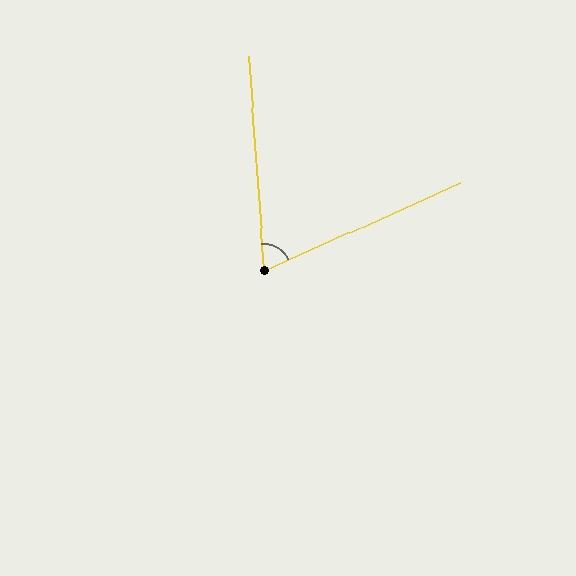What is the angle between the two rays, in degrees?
Approximately 70 degrees.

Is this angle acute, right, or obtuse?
It is acute.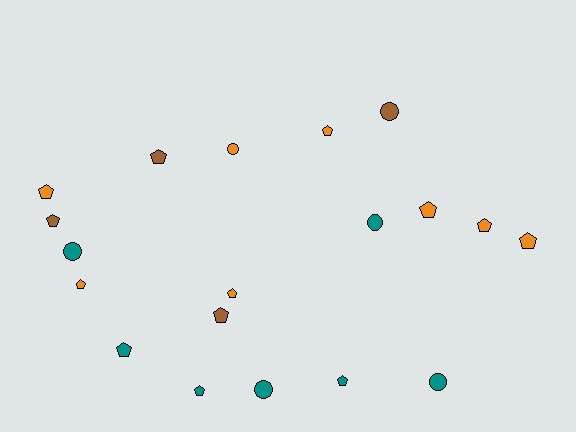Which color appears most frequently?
Orange, with 8 objects.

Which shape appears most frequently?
Pentagon, with 13 objects.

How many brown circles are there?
There is 1 brown circle.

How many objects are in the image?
There are 19 objects.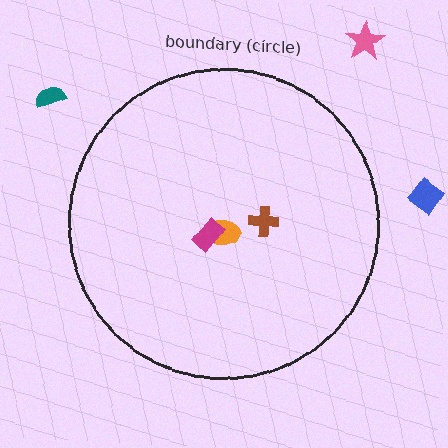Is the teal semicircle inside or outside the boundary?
Outside.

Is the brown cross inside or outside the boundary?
Inside.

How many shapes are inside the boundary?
3 inside, 3 outside.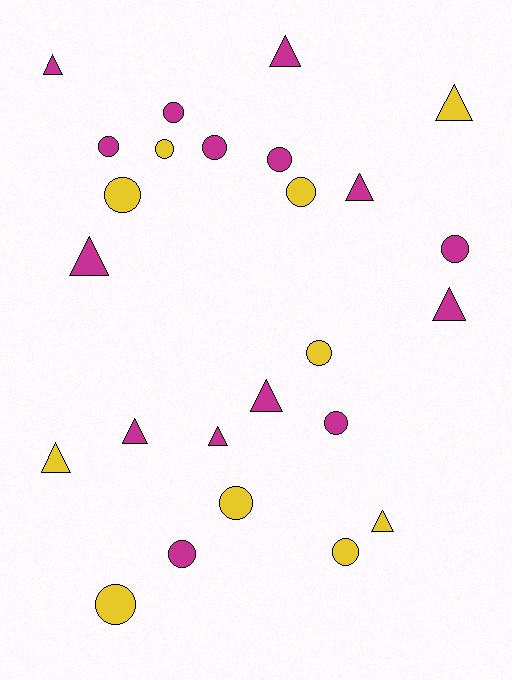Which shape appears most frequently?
Circle, with 14 objects.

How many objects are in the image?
There are 25 objects.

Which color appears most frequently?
Magenta, with 15 objects.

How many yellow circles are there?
There are 7 yellow circles.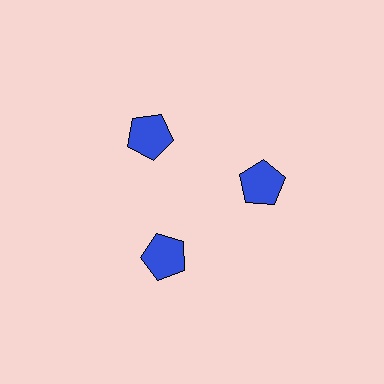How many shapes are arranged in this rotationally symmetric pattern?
There are 3 shapes, arranged in 3 groups of 1.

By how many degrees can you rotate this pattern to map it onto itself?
The pattern maps onto itself every 120 degrees of rotation.